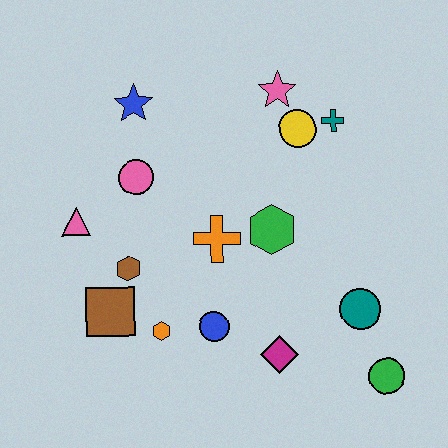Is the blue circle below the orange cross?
Yes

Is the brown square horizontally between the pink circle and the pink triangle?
Yes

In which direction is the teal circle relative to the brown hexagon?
The teal circle is to the right of the brown hexagon.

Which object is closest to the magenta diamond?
The blue circle is closest to the magenta diamond.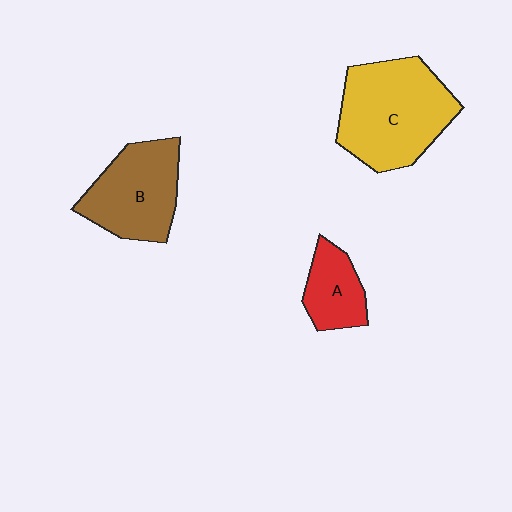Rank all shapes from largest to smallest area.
From largest to smallest: C (yellow), B (brown), A (red).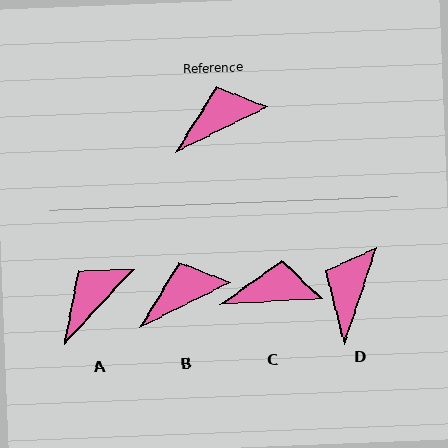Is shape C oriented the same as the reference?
No, it is off by about 23 degrees.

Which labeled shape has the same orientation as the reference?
B.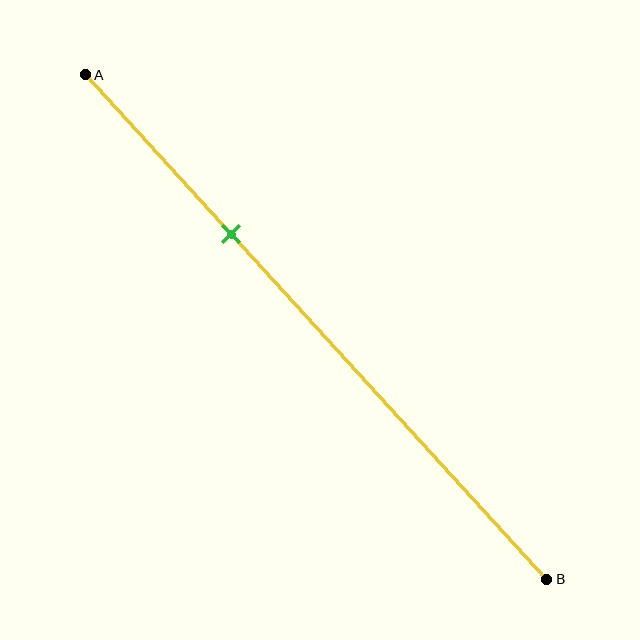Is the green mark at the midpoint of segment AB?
No, the mark is at about 30% from A, not at the 50% midpoint.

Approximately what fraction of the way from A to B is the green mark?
The green mark is approximately 30% of the way from A to B.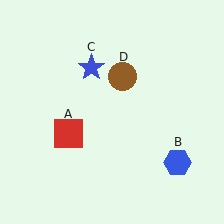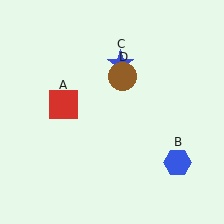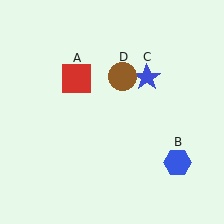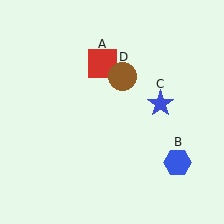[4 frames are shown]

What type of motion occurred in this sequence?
The red square (object A), blue star (object C) rotated clockwise around the center of the scene.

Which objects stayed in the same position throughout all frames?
Blue hexagon (object B) and brown circle (object D) remained stationary.